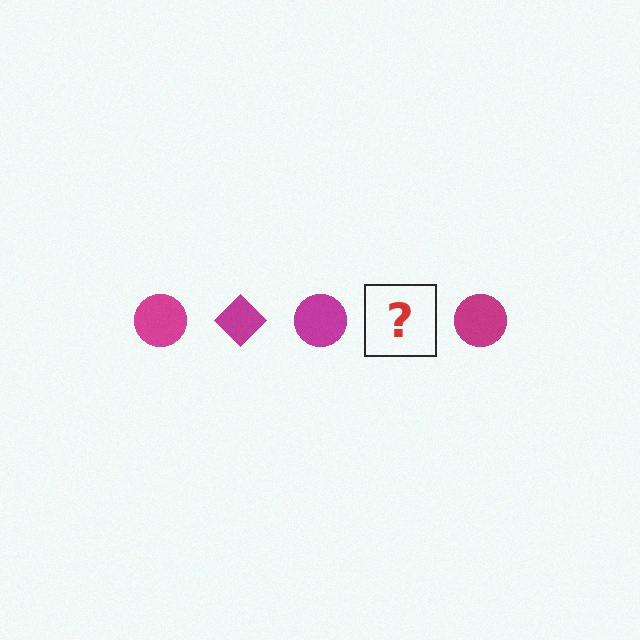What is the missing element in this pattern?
The missing element is a magenta diamond.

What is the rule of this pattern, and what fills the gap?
The rule is that the pattern cycles through circle, diamond shapes in magenta. The gap should be filled with a magenta diamond.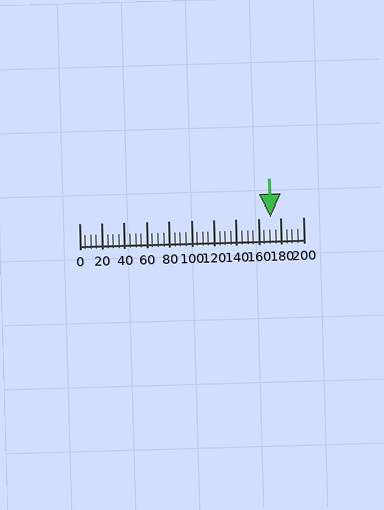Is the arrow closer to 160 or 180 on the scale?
The arrow is closer to 180.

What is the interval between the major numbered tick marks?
The major tick marks are spaced 20 units apart.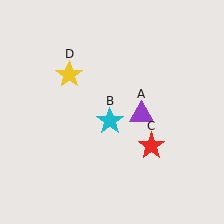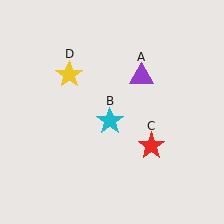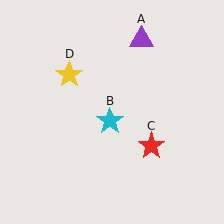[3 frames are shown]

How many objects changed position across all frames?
1 object changed position: purple triangle (object A).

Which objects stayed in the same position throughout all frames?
Cyan star (object B) and red star (object C) and yellow star (object D) remained stationary.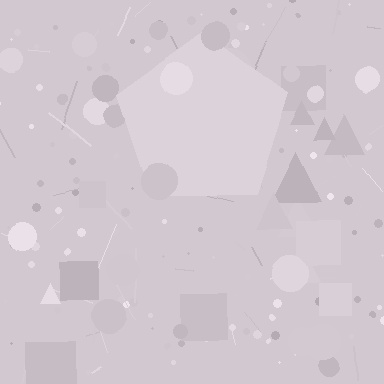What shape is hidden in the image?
A pentagon is hidden in the image.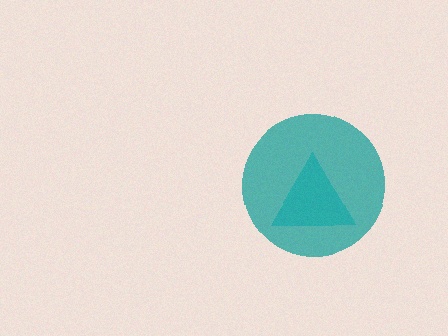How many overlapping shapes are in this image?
There are 2 overlapping shapes in the image.